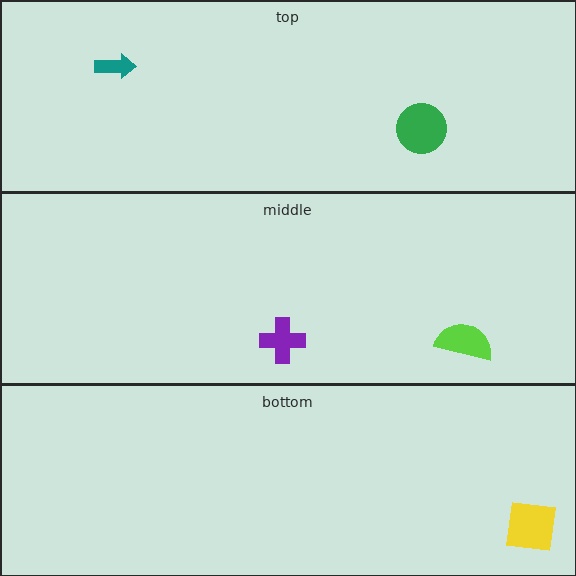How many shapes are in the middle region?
2.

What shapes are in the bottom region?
The yellow square.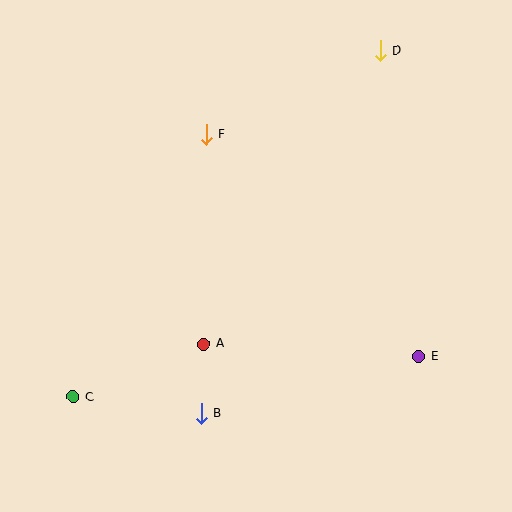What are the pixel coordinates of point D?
Point D is at (380, 50).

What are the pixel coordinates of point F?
Point F is at (206, 134).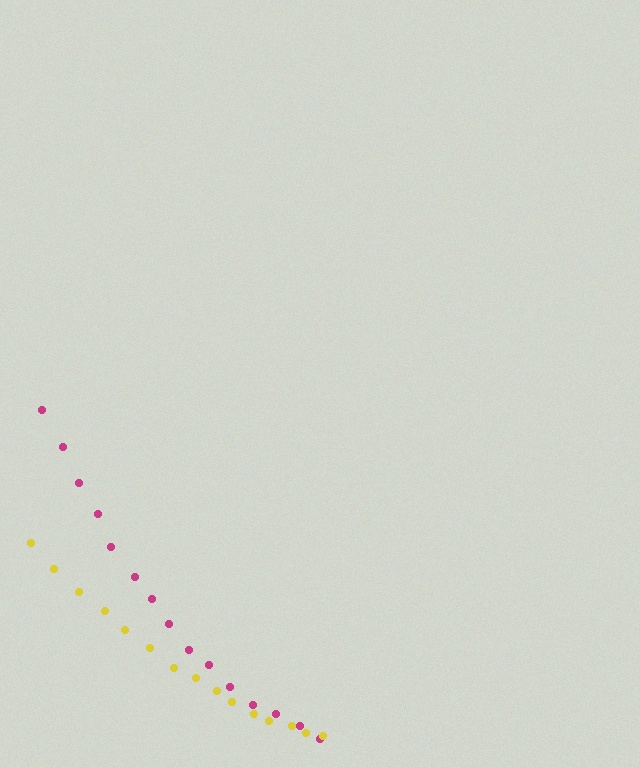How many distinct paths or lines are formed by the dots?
There are 2 distinct paths.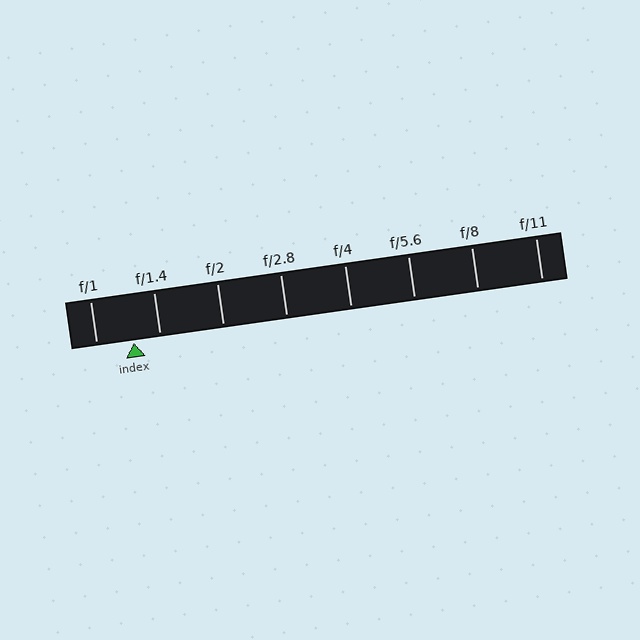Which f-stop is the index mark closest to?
The index mark is closest to f/1.4.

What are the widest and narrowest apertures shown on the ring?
The widest aperture shown is f/1 and the narrowest is f/11.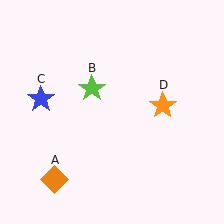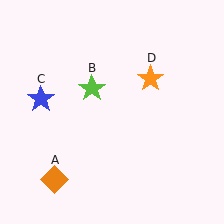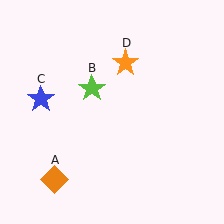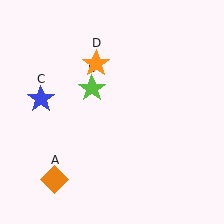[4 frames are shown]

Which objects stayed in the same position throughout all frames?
Orange diamond (object A) and lime star (object B) and blue star (object C) remained stationary.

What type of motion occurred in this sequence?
The orange star (object D) rotated counterclockwise around the center of the scene.